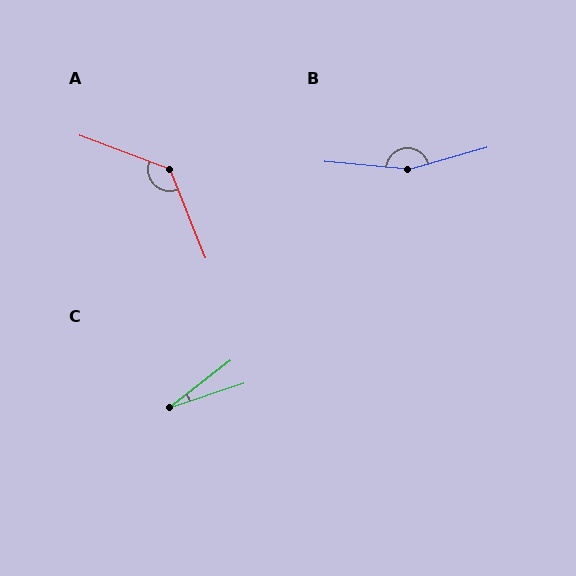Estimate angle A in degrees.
Approximately 133 degrees.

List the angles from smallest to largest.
C (20°), A (133°), B (159°).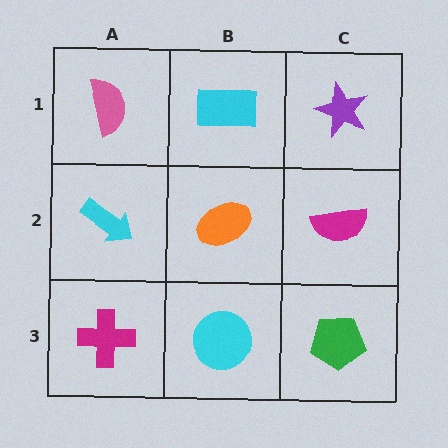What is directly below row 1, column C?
A magenta semicircle.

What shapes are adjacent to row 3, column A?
A cyan arrow (row 2, column A), a cyan circle (row 3, column B).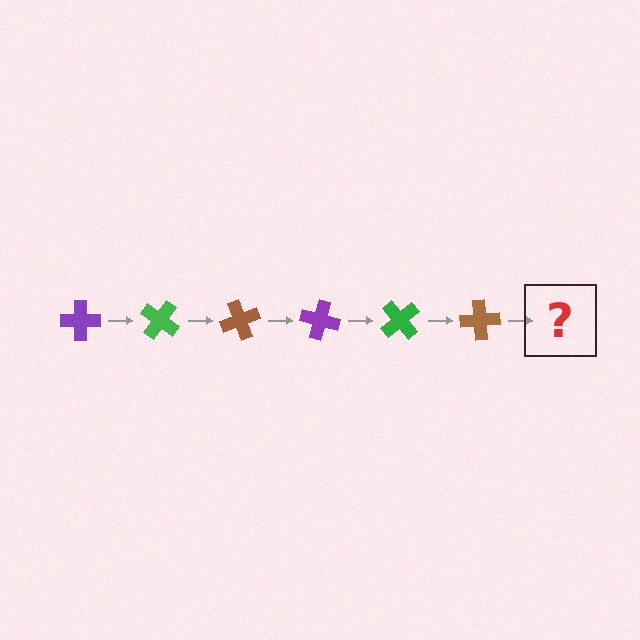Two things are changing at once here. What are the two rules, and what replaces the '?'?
The two rules are that it rotates 35 degrees each step and the color cycles through purple, green, and brown. The '?' should be a purple cross, rotated 210 degrees from the start.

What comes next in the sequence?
The next element should be a purple cross, rotated 210 degrees from the start.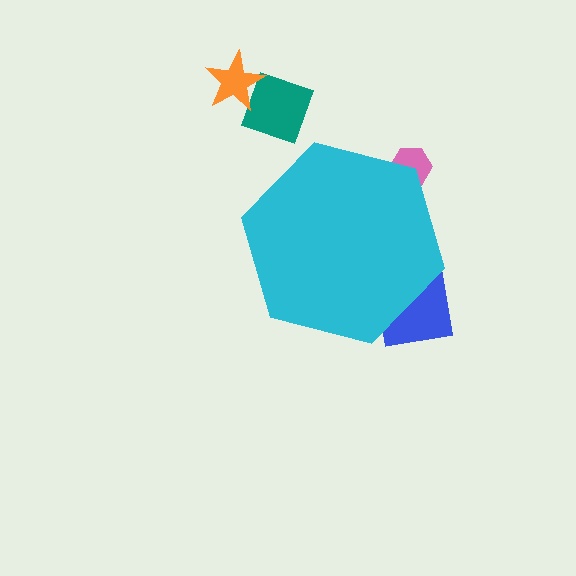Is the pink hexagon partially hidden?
Yes, the pink hexagon is partially hidden behind the cyan hexagon.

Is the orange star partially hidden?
No, the orange star is fully visible.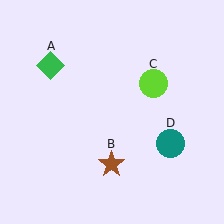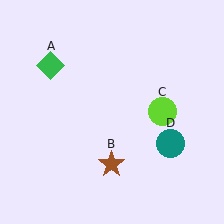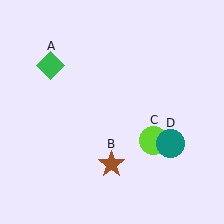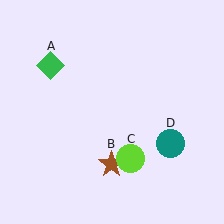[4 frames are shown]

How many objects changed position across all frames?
1 object changed position: lime circle (object C).